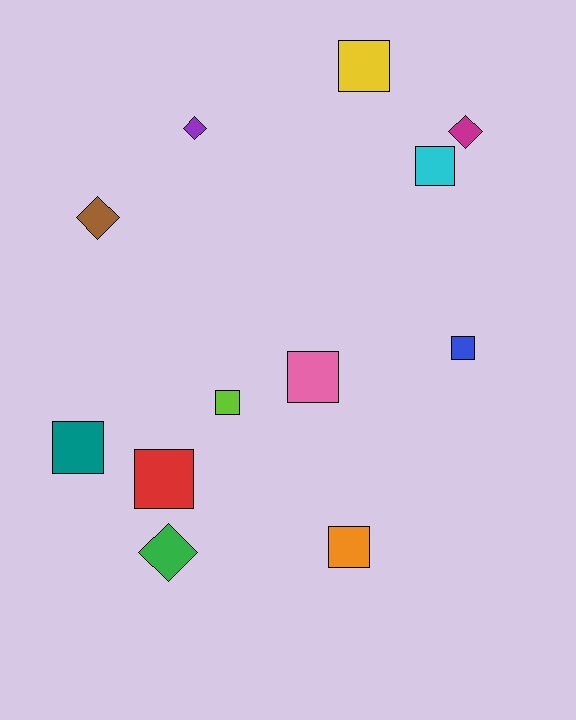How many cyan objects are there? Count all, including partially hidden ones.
There is 1 cyan object.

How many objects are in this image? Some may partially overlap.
There are 12 objects.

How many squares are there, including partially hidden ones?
There are 8 squares.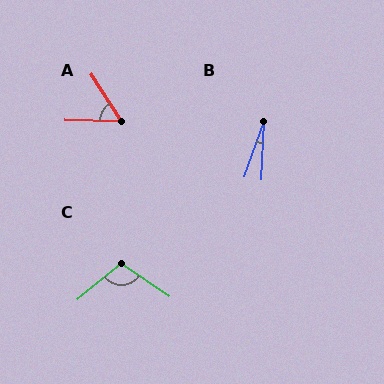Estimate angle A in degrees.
Approximately 55 degrees.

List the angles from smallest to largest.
B (17°), A (55°), C (106°).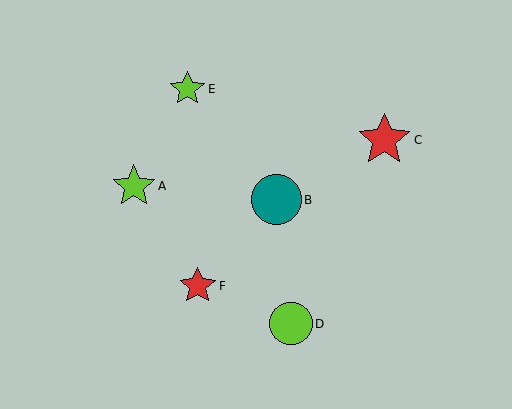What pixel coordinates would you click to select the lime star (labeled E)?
Click at (187, 89) to select the lime star E.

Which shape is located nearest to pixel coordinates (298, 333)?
The lime circle (labeled D) at (291, 324) is nearest to that location.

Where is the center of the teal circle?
The center of the teal circle is at (277, 200).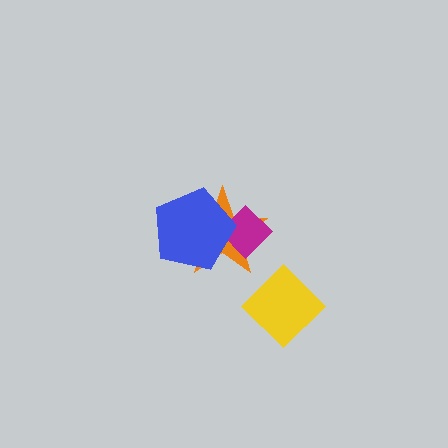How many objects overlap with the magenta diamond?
2 objects overlap with the magenta diamond.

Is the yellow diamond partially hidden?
No, no other shape covers it.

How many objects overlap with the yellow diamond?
0 objects overlap with the yellow diamond.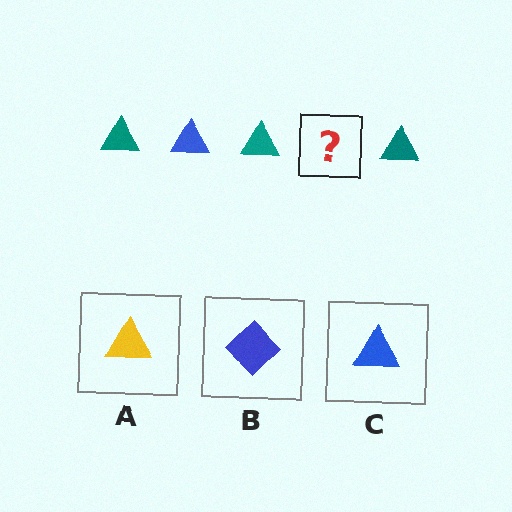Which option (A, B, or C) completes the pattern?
C.